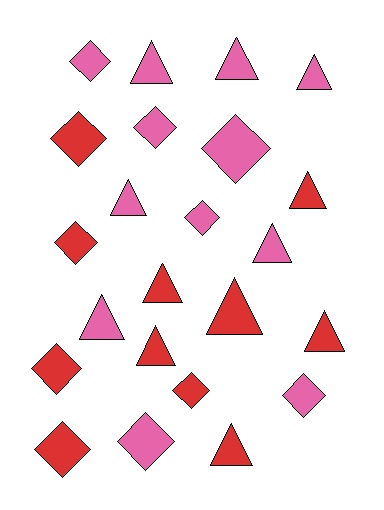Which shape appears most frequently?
Triangle, with 12 objects.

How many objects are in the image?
There are 23 objects.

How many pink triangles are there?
There are 6 pink triangles.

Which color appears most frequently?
Pink, with 12 objects.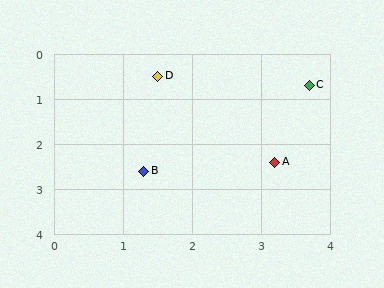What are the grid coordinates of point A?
Point A is at approximately (3.2, 2.4).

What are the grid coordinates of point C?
Point C is at approximately (3.7, 0.7).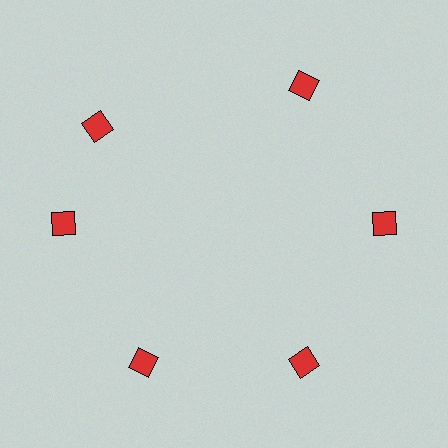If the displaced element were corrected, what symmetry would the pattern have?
It would have 6-fold rotational symmetry — the pattern would map onto itself every 60 degrees.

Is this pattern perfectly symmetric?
No. The 6 red diamonds are arranged in a ring, but one element near the 11 o'clock position is rotated out of alignment along the ring, breaking the 6-fold rotational symmetry.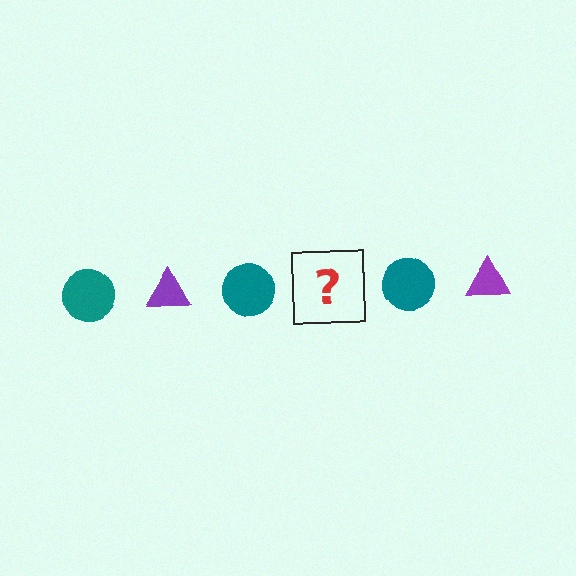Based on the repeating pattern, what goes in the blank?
The blank should be a purple triangle.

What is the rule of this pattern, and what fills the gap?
The rule is that the pattern alternates between teal circle and purple triangle. The gap should be filled with a purple triangle.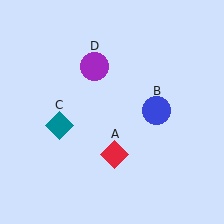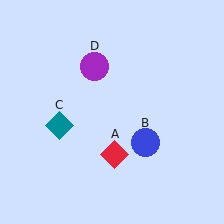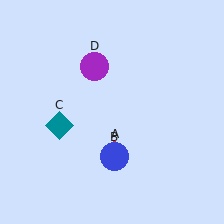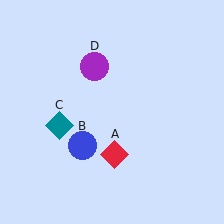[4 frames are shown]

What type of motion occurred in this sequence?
The blue circle (object B) rotated clockwise around the center of the scene.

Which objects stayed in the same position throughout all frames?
Red diamond (object A) and teal diamond (object C) and purple circle (object D) remained stationary.